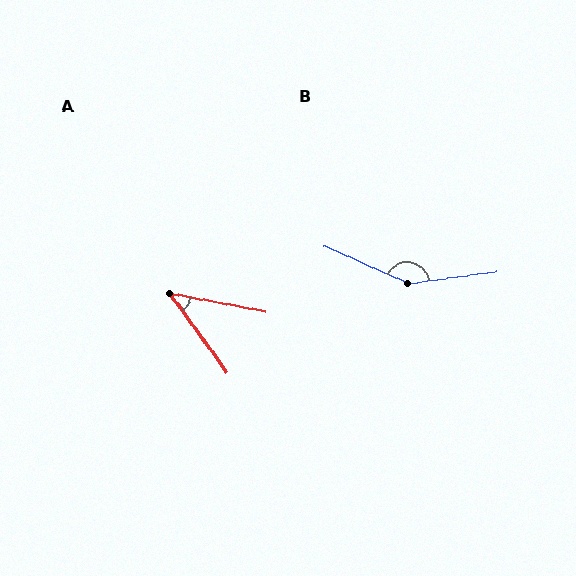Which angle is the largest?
B, at approximately 148 degrees.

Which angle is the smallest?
A, at approximately 43 degrees.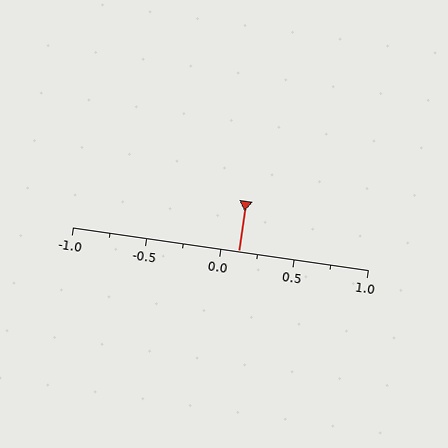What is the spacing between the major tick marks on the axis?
The major ticks are spaced 0.5 apart.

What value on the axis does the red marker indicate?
The marker indicates approximately 0.12.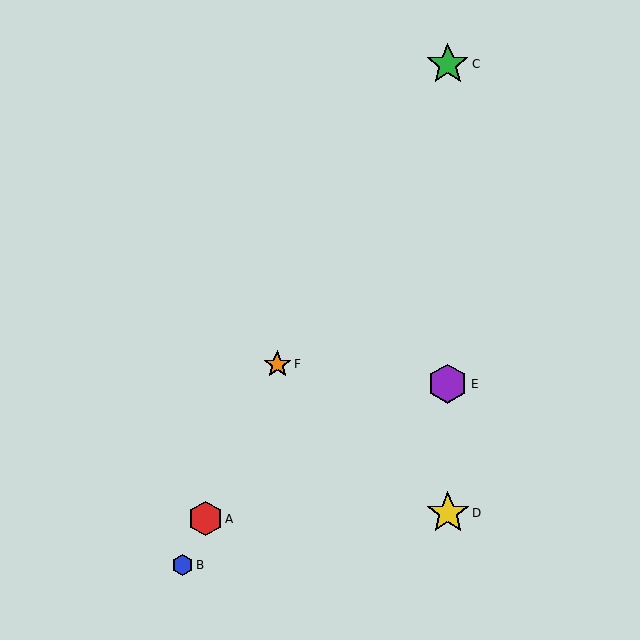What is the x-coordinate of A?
Object A is at x≈205.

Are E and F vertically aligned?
No, E is at x≈448 and F is at x≈277.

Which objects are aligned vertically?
Objects C, D, E are aligned vertically.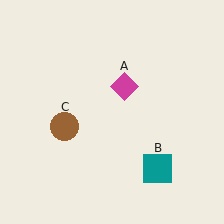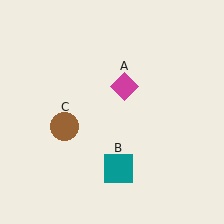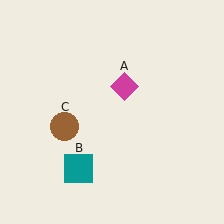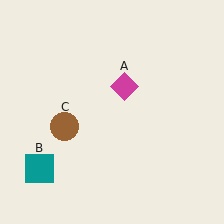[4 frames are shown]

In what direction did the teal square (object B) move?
The teal square (object B) moved left.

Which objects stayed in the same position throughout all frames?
Magenta diamond (object A) and brown circle (object C) remained stationary.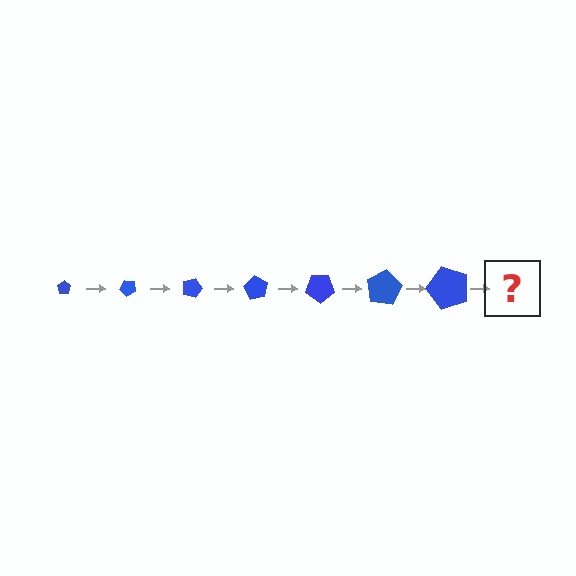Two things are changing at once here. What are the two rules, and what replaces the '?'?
The two rules are that the pentagon grows larger each step and it rotates 45 degrees each step. The '?' should be a pentagon, larger than the previous one and rotated 315 degrees from the start.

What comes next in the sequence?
The next element should be a pentagon, larger than the previous one and rotated 315 degrees from the start.